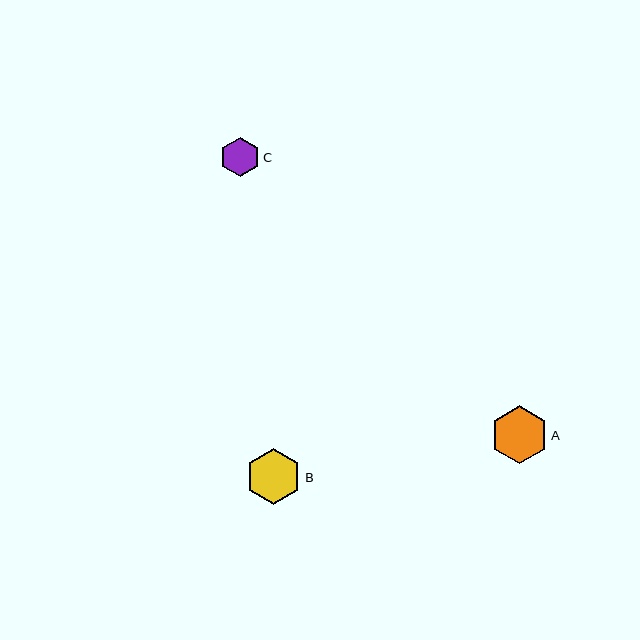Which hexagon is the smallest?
Hexagon C is the smallest with a size of approximately 40 pixels.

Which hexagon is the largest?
Hexagon A is the largest with a size of approximately 58 pixels.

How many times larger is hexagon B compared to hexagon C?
Hexagon B is approximately 1.4 times the size of hexagon C.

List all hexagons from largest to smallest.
From largest to smallest: A, B, C.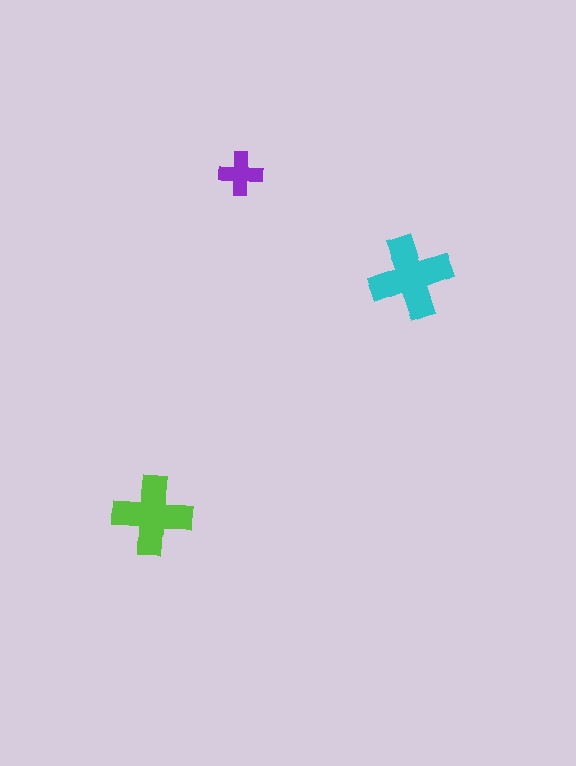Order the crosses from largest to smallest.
the cyan one, the lime one, the purple one.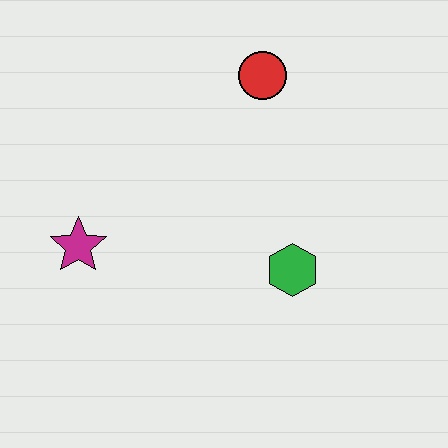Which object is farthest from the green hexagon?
The magenta star is farthest from the green hexagon.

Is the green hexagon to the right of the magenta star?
Yes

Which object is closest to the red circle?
The green hexagon is closest to the red circle.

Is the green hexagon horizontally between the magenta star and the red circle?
No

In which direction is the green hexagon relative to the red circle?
The green hexagon is below the red circle.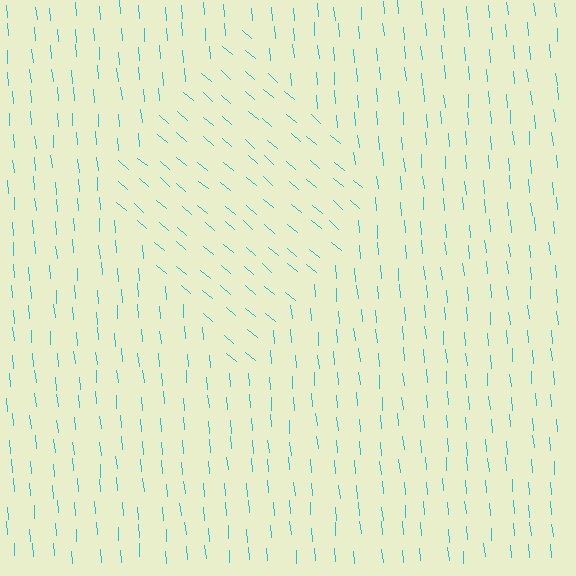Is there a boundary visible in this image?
Yes, there is a texture boundary formed by a change in line orientation.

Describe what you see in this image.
The image is filled with small cyan line segments. A diamond region in the image has lines oriented differently from the surrounding lines, creating a visible texture boundary.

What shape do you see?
I see a diamond.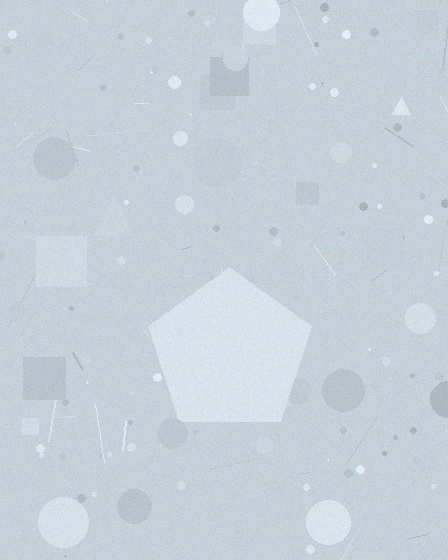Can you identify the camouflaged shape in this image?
The camouflaged shape is a pentagon.